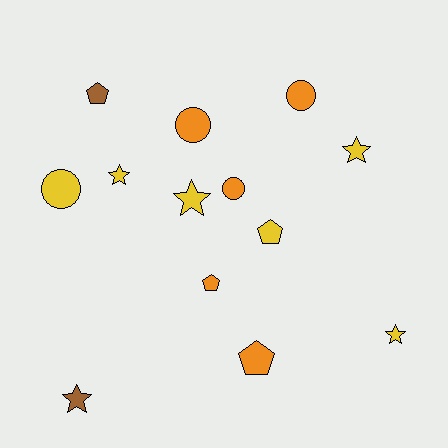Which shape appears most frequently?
Star, with 5 objects.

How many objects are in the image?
There are 13 objects.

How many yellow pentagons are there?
There is 1 yellow pentagon.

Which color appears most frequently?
Yellow, with 6 objects.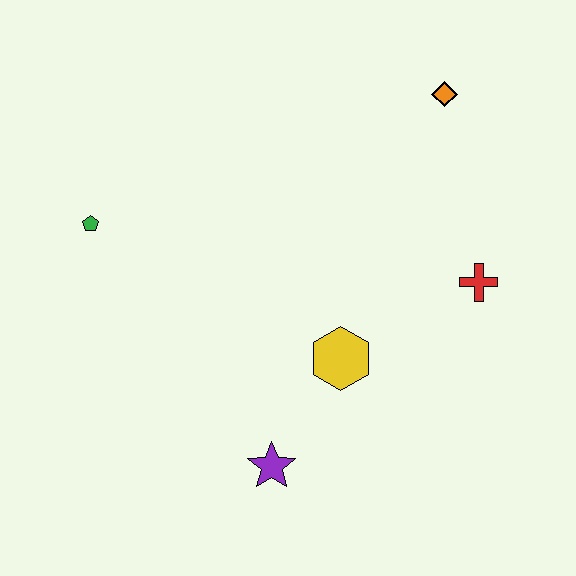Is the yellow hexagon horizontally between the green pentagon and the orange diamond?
Yes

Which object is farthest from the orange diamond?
The purple star is farthest from the orange diamond.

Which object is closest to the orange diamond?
The red cross is closest to the orange diamond.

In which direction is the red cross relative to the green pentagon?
The red cross is to the right of the green pentagon.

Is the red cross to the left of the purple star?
No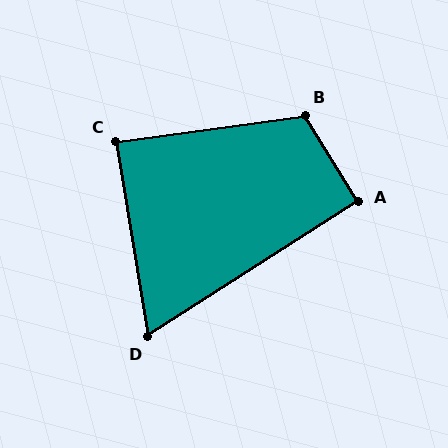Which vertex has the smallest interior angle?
D, at approximately 67 degrees.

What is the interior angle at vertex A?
Approximately 91 degrees (approximately right).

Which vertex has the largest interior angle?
B, at approximately 113 degrees.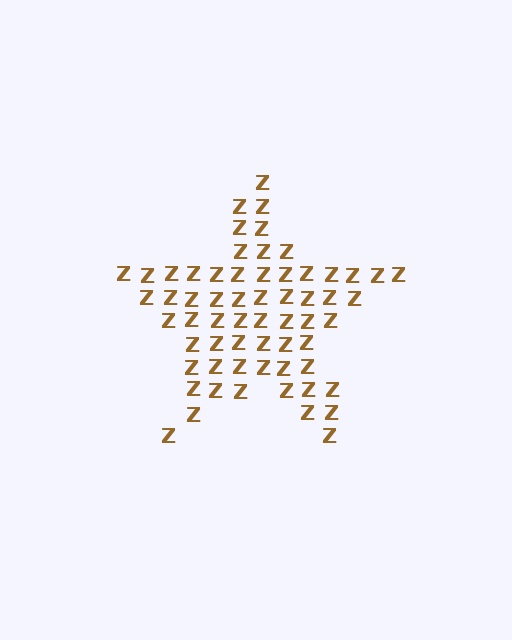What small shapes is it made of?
It is made of small letter Z's.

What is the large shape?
The large shape is a star.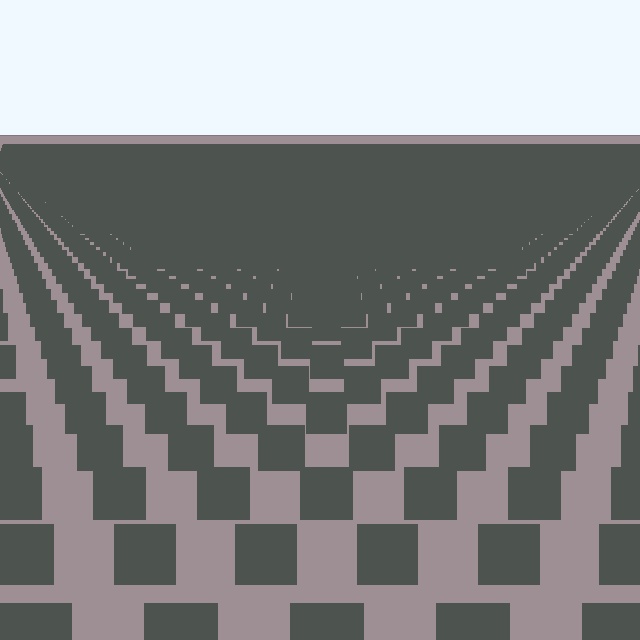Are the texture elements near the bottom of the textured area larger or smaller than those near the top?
Larger. Near the bottom, elements are closer to the viewer and appear at a bigger on-screen size.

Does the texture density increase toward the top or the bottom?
Density increases toward the top.